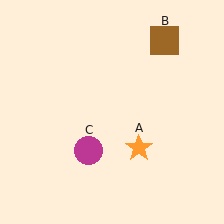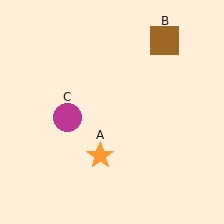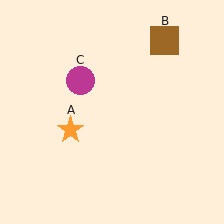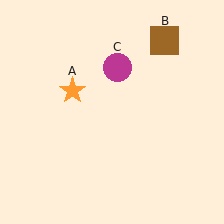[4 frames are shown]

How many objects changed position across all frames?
2 objects changed position: orange star (object A), magenta circle (object C).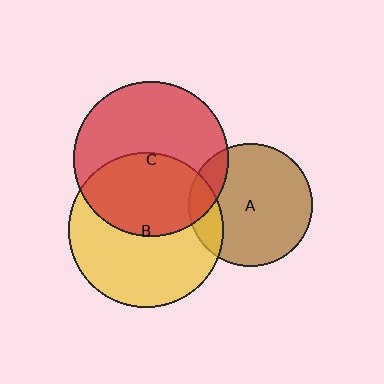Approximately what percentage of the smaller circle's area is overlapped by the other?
Approximately 15%.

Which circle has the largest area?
Circle B (yellow).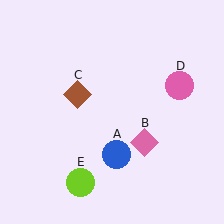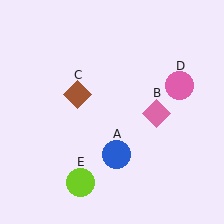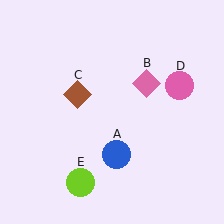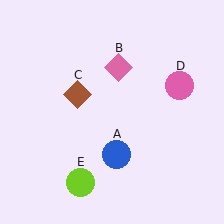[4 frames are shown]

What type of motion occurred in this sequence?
The pink diamond (object B) rotated counterclockwise around the center of the scene.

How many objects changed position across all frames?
1 object changed position: pink diamond (object B).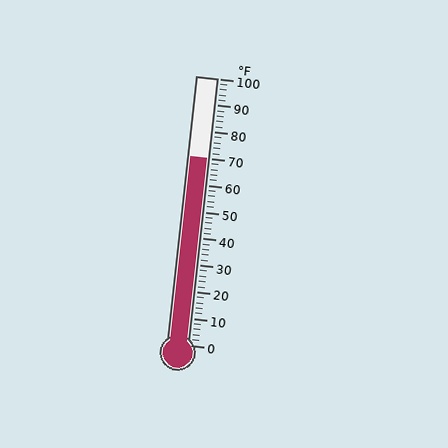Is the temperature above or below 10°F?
The temperature is above 10°F.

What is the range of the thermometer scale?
The thermometer scale ranges from 0°F to 100°F.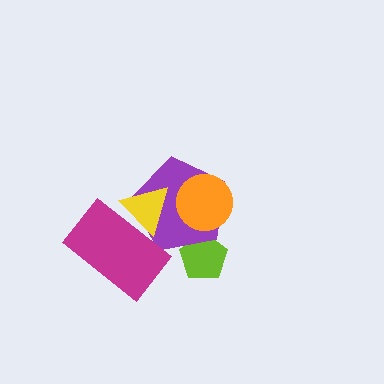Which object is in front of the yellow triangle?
The magenta rectangle is in front of the yellow triangle.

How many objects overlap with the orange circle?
1 object overlaps with the orange circle.